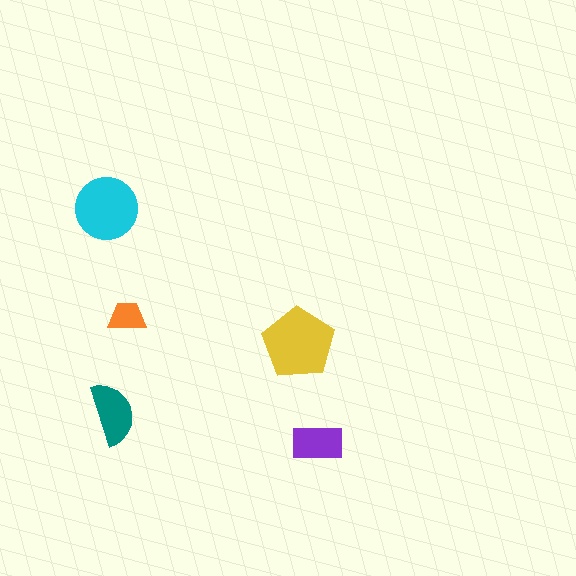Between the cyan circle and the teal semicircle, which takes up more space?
The cyan circle.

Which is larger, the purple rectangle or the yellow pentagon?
The yellow pentagon.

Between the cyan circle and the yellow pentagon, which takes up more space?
The yellow pentagon.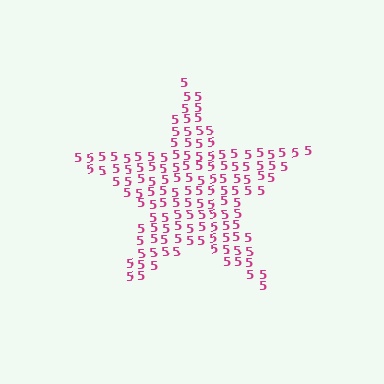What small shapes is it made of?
It is made of small digit 5's.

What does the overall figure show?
The overall figure shows a star.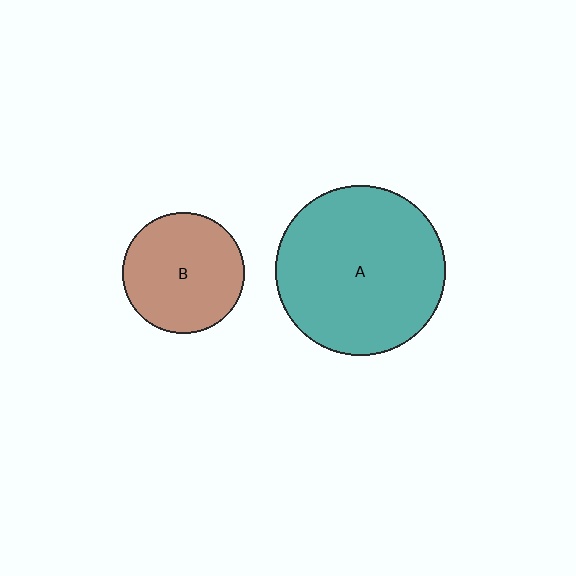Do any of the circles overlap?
No, none of the circles overlap.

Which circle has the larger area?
Circle A (teal).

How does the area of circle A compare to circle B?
Approximately 2.0 times.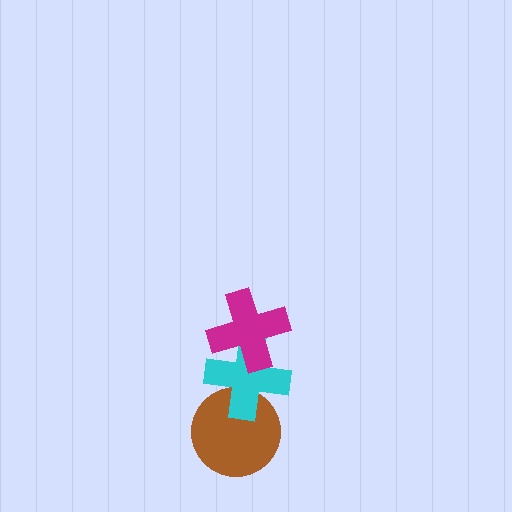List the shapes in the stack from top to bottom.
From top to bottom: the magenta cross, the cyan cross, the brown circle.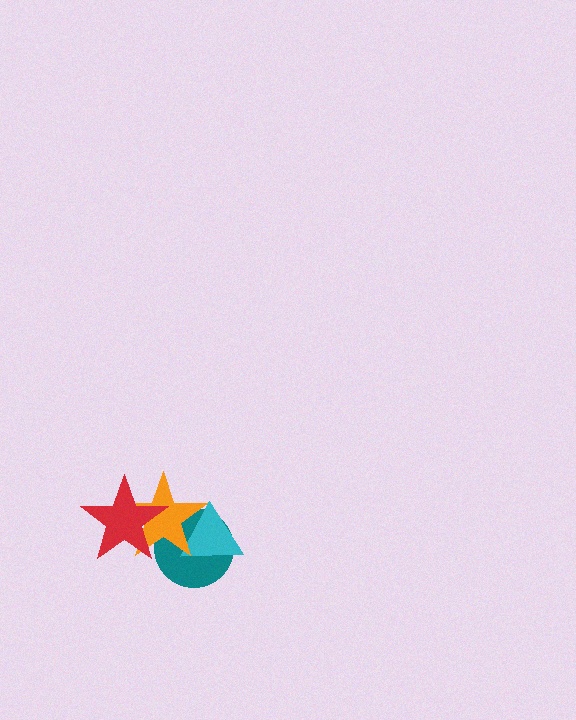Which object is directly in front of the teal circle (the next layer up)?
The cyan triangle is directly in front of the teal circle.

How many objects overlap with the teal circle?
3 objects overlap with the teal circle.